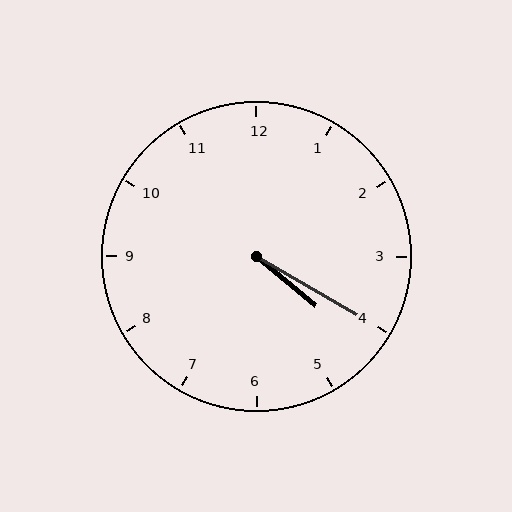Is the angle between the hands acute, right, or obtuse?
It is acute.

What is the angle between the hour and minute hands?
Approximately 10 degrees.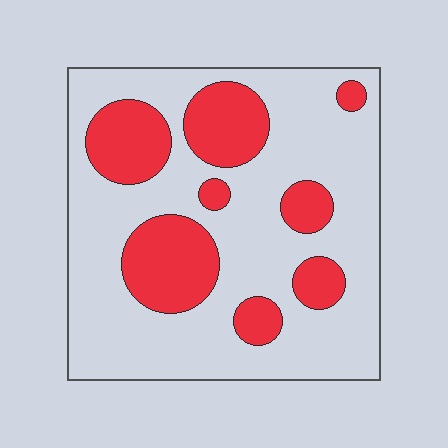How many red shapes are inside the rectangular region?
8.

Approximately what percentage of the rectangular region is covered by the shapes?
Approximately 30%.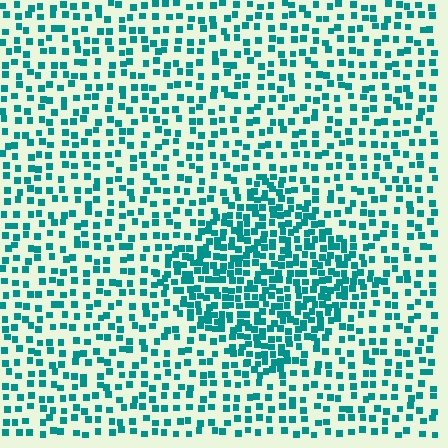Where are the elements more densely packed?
The elements are more densely packed inside the diamond boundary.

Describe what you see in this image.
The image contains small teal elements arranged at two different densities. A diamond-shaped region is visible where the elements are more densely packed than the surrounding area.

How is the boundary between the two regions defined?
The boundary is defined by a change in element density (approximately 2.0x ratio). All elements are the same color, size, and shape.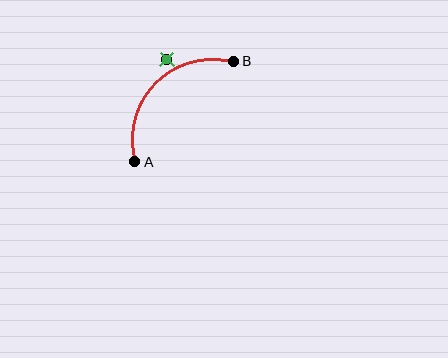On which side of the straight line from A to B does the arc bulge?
The arc bulges above and to the left of the straight line connecting A and B.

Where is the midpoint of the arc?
The arc midpoint is the point on the curve farthest from the straight line joining A and B. It sits above and to the left of that line.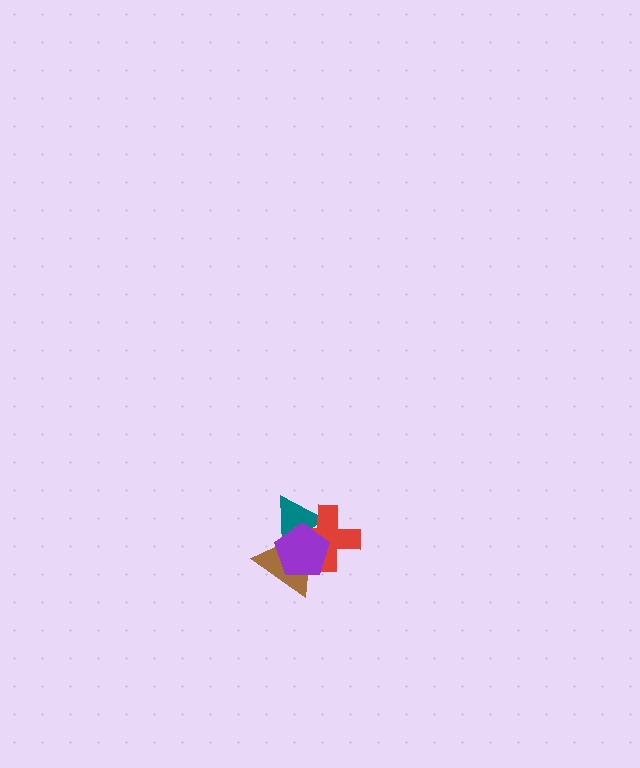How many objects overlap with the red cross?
3 objects overlap with the red cross.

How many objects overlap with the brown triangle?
3 objects overlap with the brown triangle.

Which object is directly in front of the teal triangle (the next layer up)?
The brown triangle is directly in front of the teal triangle.